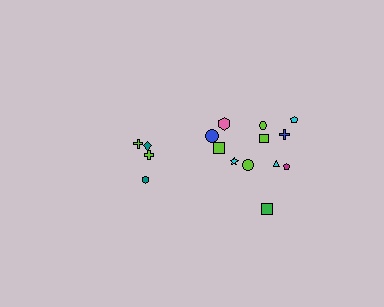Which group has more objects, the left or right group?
The right group.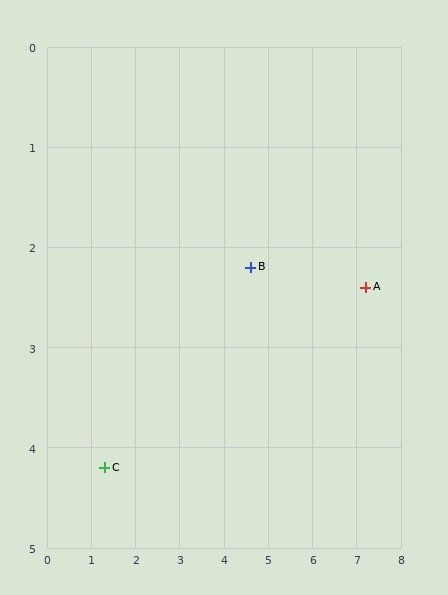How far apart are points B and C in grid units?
Points B and C are about 3.9 grid units apart.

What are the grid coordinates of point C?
Point C is at approximately (1.3, 4.2).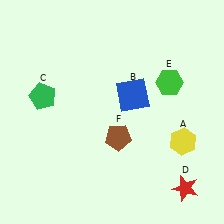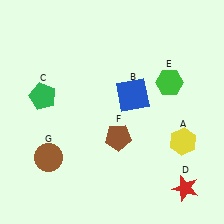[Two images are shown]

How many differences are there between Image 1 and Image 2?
There is 1 difference between the two images.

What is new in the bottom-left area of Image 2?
A brown circle (G) was added in the bottom-left area of Image 2.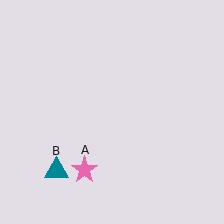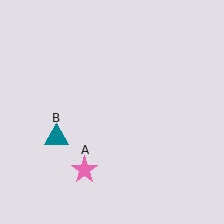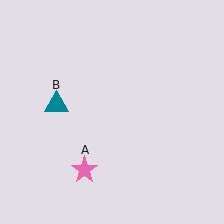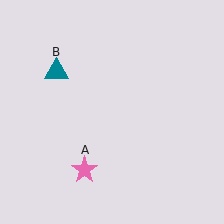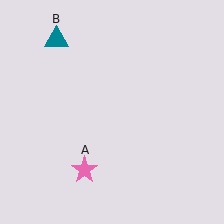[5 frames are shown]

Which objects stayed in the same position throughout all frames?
Pink star (object A) remained stationary.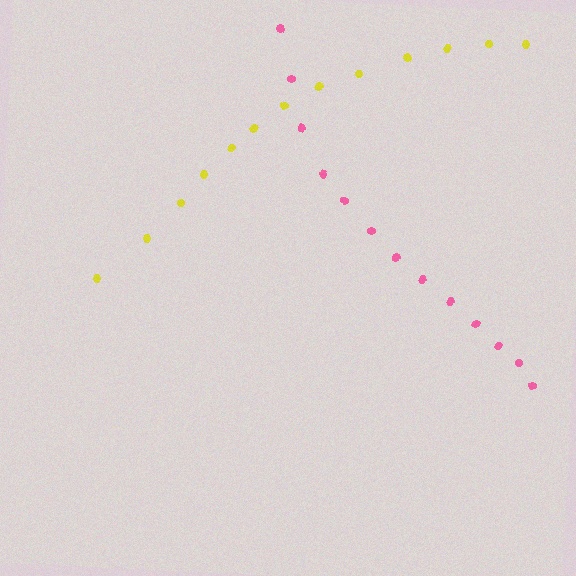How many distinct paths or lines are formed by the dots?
There are 2 distinct paths.